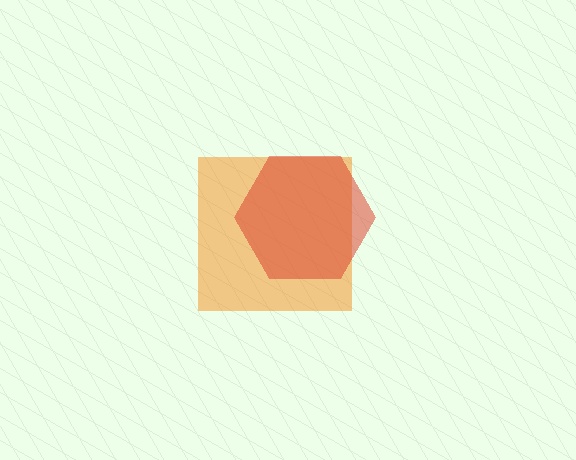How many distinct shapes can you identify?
There are 2 distinct shapes: an orange square, a red hexagon.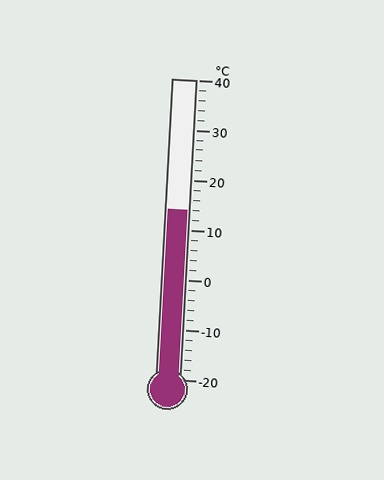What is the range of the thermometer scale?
The thermometer scale ranges from -20°C to 40°C.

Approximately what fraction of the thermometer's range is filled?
The thermometer is filled to approximately 55% of its range.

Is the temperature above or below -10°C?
The temperature is above -10°C.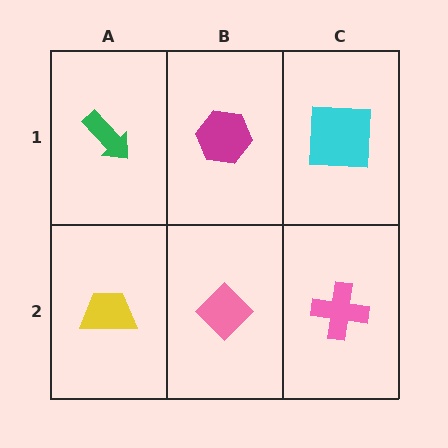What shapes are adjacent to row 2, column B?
A magenta hexagon (row 1, column B), a yellow trapezoid (row 2, column A), a pink cross (row 2, column C).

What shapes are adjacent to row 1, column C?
A pink cross (row 2, column C), a magenta hexagon (row 1, column B).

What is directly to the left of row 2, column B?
A yellow trapezoid.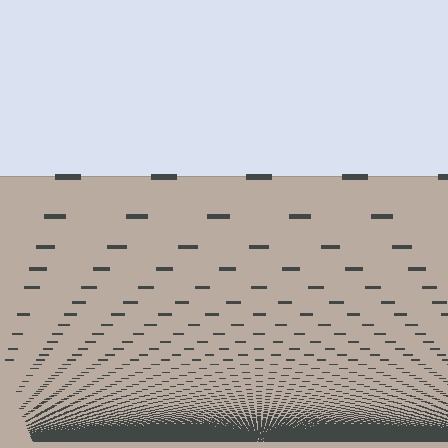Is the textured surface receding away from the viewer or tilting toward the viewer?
The surface appears to tilt toward the viewer. Texture elements get larger and sparser toward the top.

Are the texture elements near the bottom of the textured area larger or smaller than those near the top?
Smaller. The gradient is inverted — elements near the bottom are smaller and denser.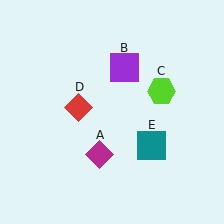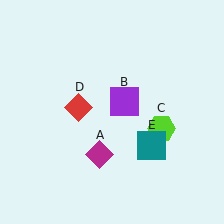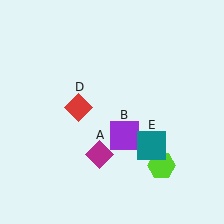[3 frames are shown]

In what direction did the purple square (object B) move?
The purple square (object B) moved down.